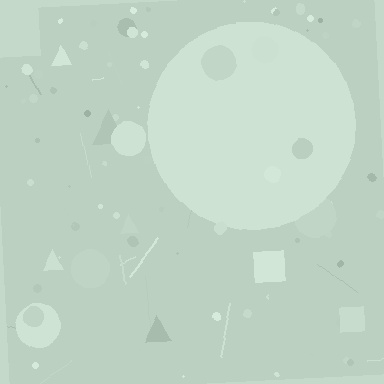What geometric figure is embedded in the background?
A circle is embedded in the background.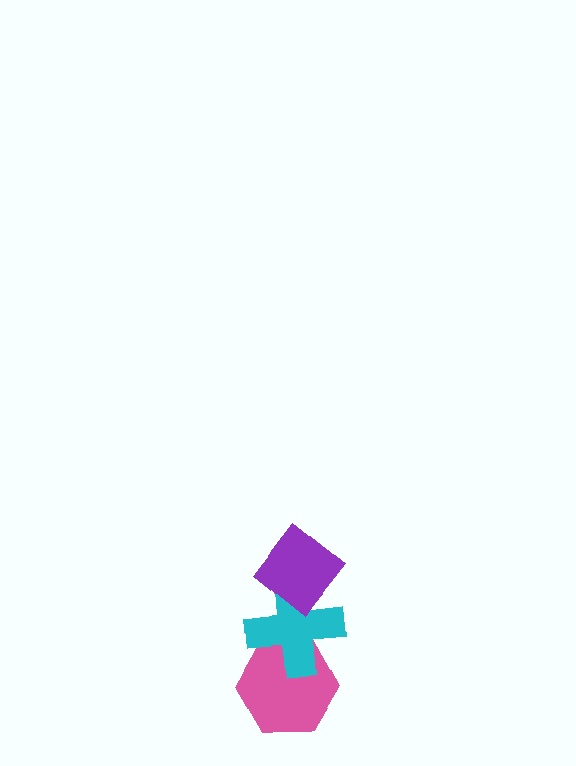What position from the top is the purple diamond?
The purple diamond is 1st from the top.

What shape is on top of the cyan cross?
The purple diamond is on top of the cyan cross.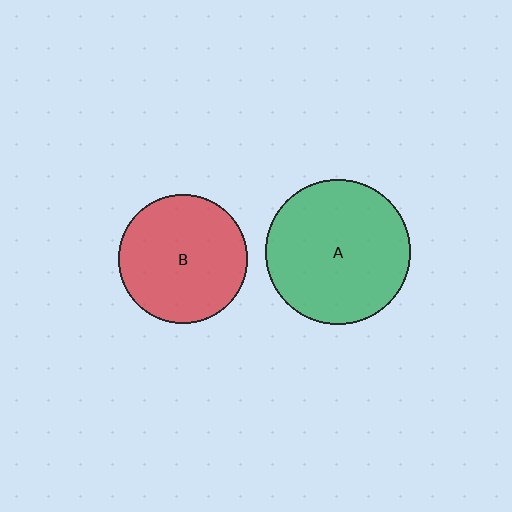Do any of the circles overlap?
No, none of the circles overlap.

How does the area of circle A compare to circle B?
Approximately 1.3 times.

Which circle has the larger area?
Circle A (green).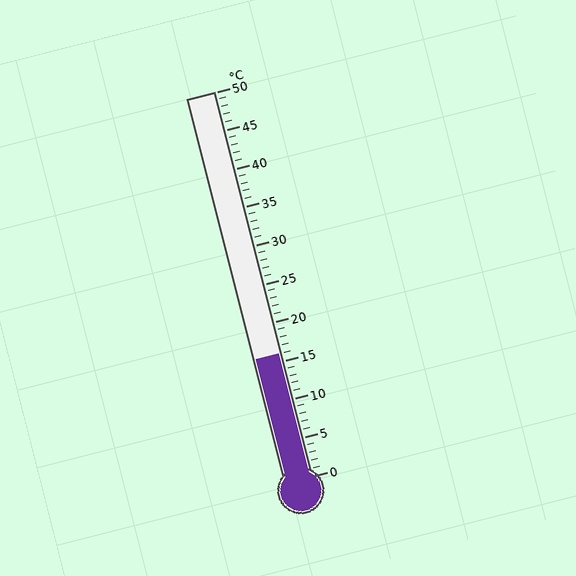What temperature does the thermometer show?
The thermometer shows approximately 16°C.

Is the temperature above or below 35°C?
The temperature is below 35°C.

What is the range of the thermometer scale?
The thermometer scale ranges from 0°C to 50°C.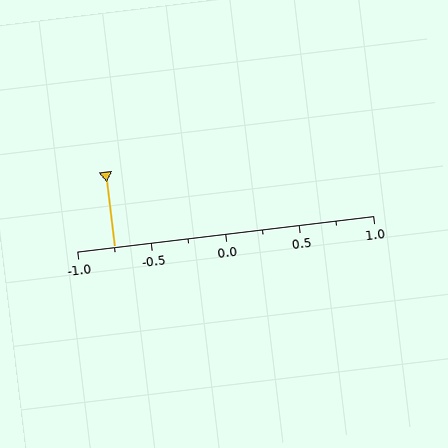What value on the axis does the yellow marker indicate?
The marker indicates approximately -0.75.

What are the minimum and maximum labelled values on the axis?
The axis runs from -1.0 to 1.0.